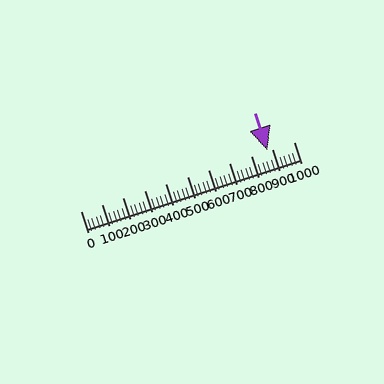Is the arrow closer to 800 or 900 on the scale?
The arrow is closer to 900.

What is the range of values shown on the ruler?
The ruler shows values from 0 to 1000.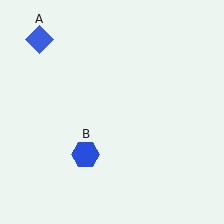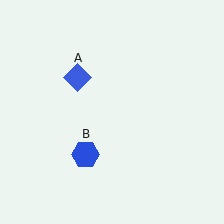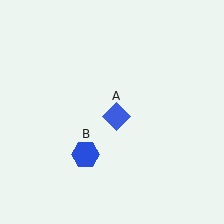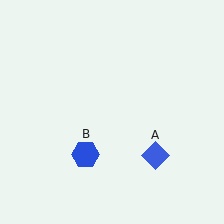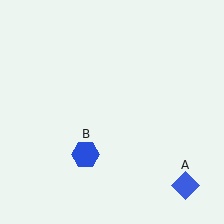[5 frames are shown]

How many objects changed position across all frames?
1 object changed position: blue diamond (object A).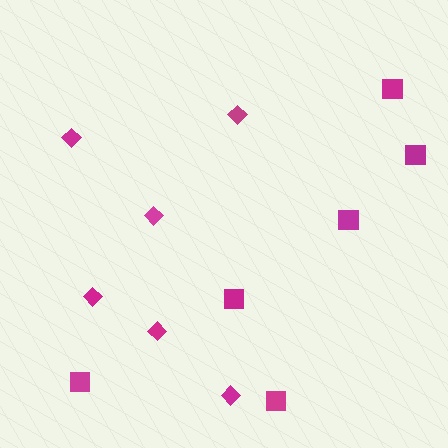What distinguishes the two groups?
There are 2 groups: one group of squares (6) and one group of diamonds (6).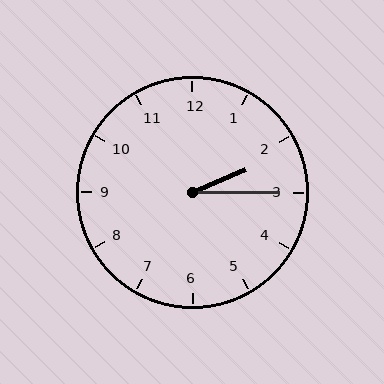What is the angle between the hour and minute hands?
Approximately 22 degrees.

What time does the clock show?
2:15.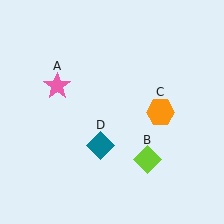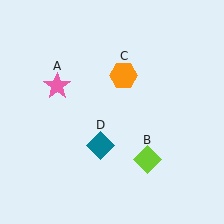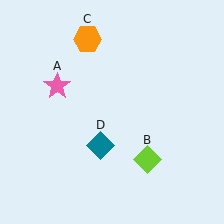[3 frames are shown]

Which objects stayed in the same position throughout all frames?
Pink star (object A) and lime diamond (object B) and teal diamond (object D) remained stationary.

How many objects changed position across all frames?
1 object changed position: orange hexagon (object C).